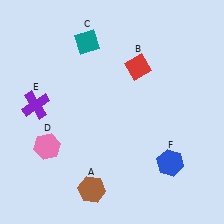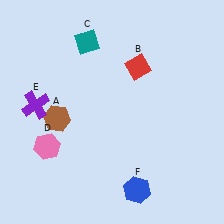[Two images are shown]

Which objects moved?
The objects that moved are: the brown hexagon (A), the blue hexagon (F).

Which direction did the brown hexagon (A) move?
The brown hexagon (A) moved up.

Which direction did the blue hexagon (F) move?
The blue hexagon (F) moved left.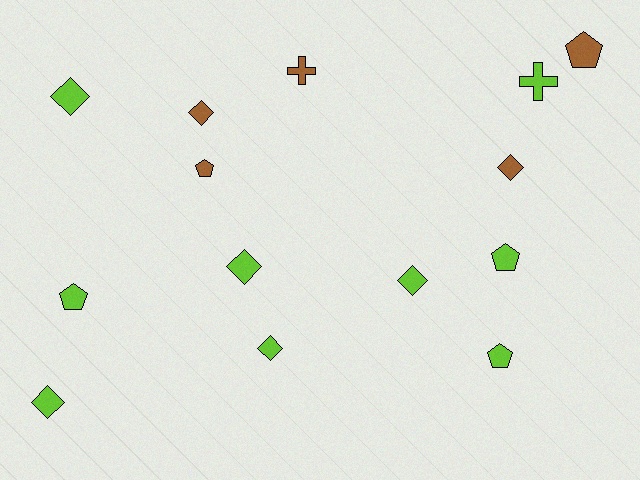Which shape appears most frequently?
Diamond, with 7 objects.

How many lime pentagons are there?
There are 3 lime pentagons.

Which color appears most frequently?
Lime, with 9 objects.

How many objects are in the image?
There are 14 objects.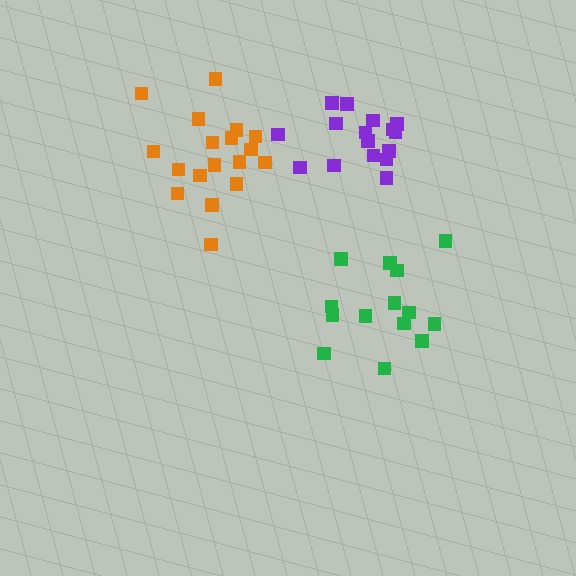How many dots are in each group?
Group 1: 18 dots, Group 2: 14 dots, Group 3: 16 dots (48 total).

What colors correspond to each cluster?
The clusters are colored: orange, green, purple.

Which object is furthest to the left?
The orange cluster is leftmost.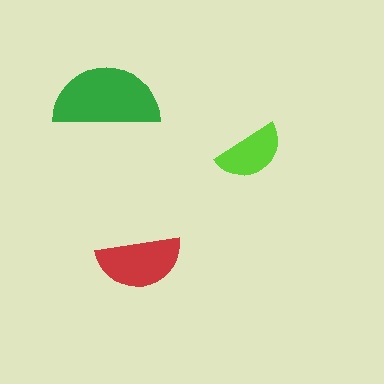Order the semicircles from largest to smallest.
the green one, the red one, the lime one.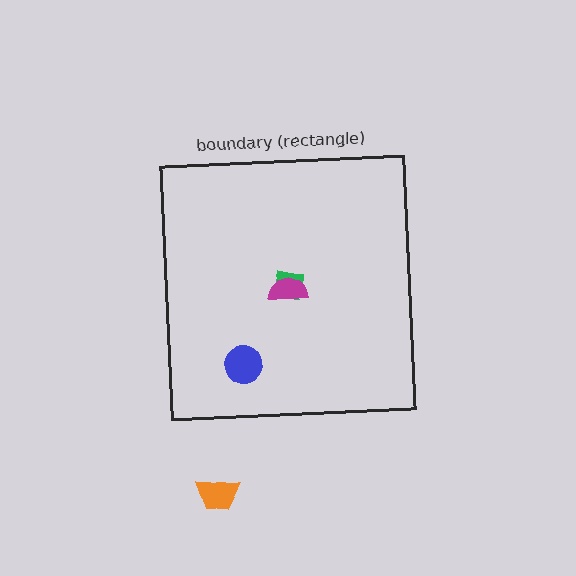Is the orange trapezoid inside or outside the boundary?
Outside.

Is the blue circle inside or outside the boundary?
Inside.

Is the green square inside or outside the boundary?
Inside.